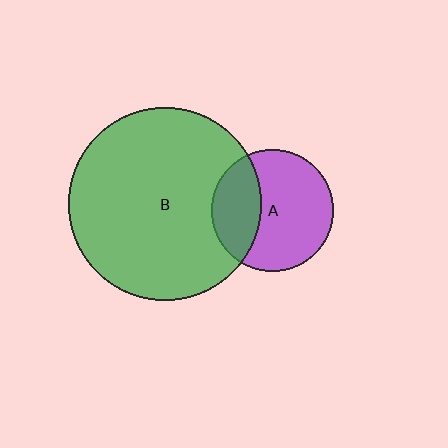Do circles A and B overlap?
Yes.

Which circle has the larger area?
Circle B (green).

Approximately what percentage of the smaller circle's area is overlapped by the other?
Approximately 30%.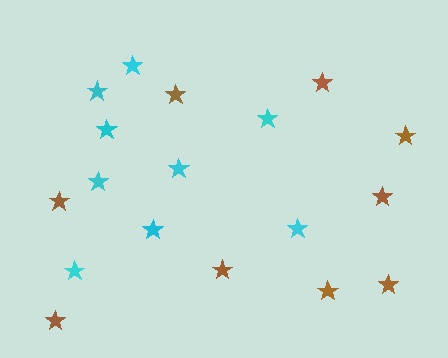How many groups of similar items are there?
There are 2 groups: one group of brown stars (9) and one group of cyan stars (9).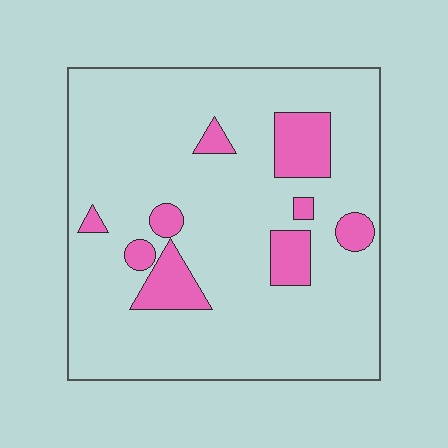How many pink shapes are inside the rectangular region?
9.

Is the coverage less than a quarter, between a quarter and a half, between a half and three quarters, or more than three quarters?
Less than a quarter.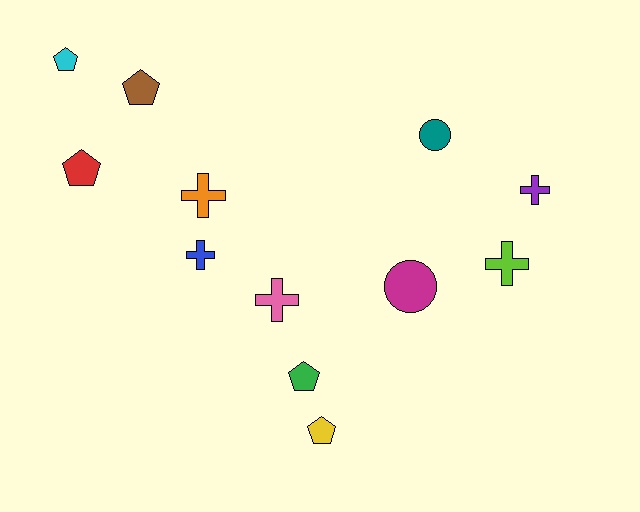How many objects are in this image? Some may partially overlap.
There are 12 objects.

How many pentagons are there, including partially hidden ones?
There are 5 pentagons.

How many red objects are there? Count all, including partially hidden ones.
There is 1 red object.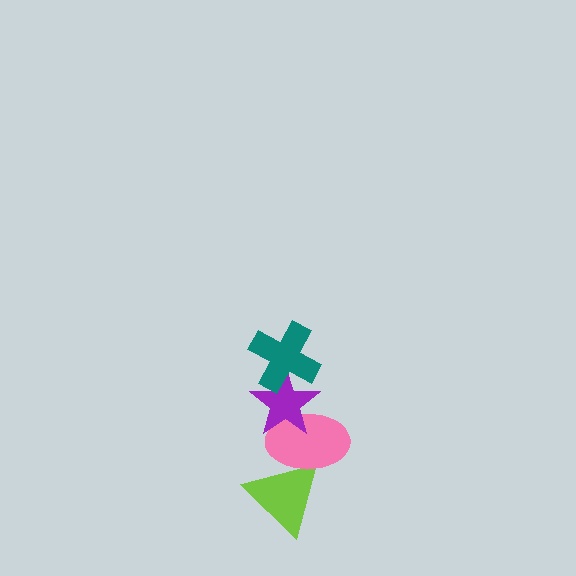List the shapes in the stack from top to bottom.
From top to bottom: the teal cross, the purple star, the pink ellipse, the lime triangle.